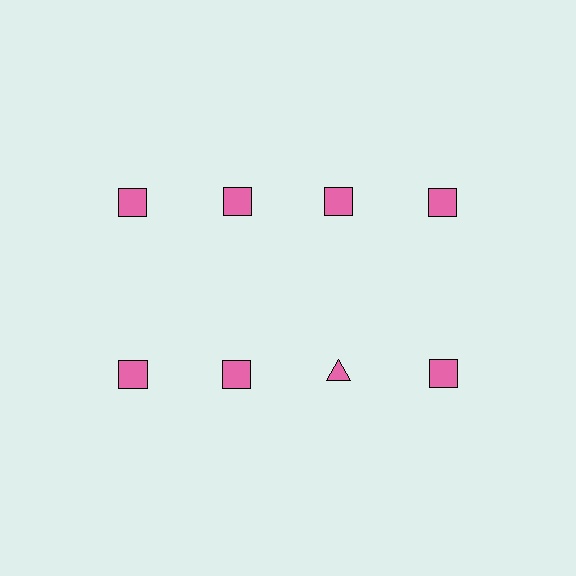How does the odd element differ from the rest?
It has a different shape: triangle instead of square.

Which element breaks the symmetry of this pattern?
The pink triangle in the second row, center column breaks the symmetry. All other shapes are pink squares.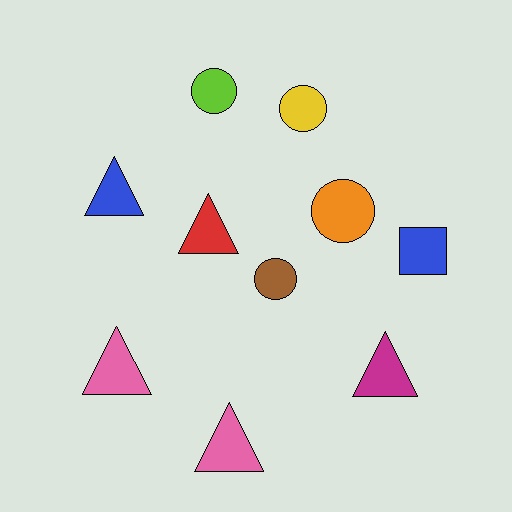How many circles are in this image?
There are 4 circles.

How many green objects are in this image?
There are no green objects.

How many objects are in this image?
There are 10 objects.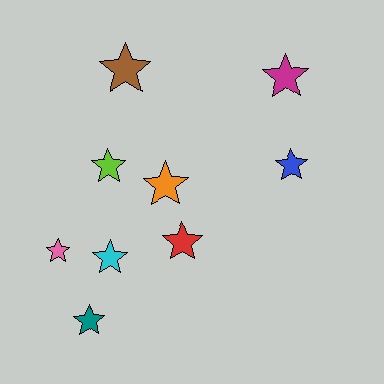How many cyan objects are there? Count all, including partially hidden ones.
There is 1 cyan object.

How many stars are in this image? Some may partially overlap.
There are 9 stars.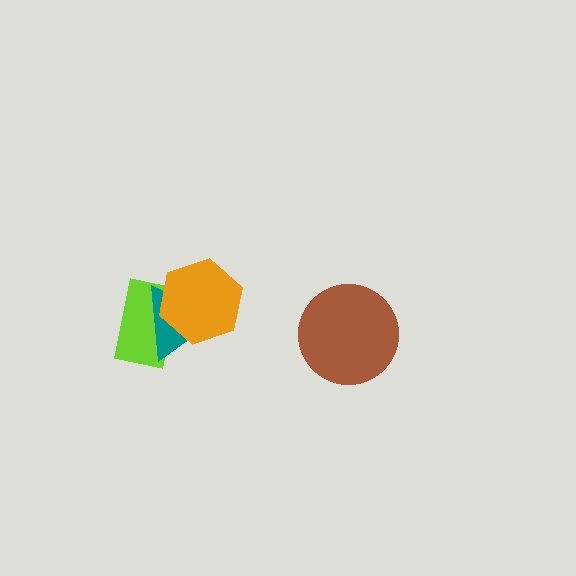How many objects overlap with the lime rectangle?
2 objects overlap with the lime rectangle.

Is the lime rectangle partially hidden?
Yes, it is partially covered by another shape.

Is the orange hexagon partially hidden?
No, no other shape covers it.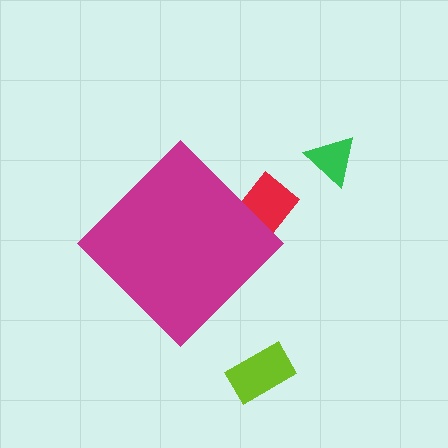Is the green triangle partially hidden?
No, the green triangle is fully visible.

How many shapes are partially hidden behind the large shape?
1 shape is partially hidden.